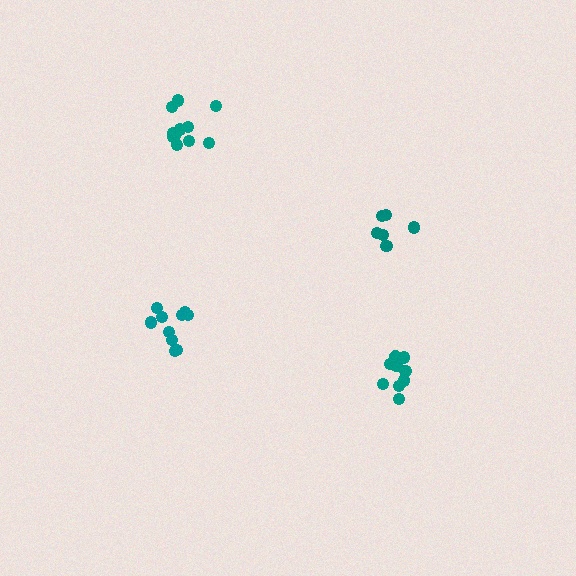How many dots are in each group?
Group 1: 6 dots, Group 2: 10 dots, Group 3: 11 dots, Group 4: 9 dots (36 total).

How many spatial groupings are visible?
There are 4 spatial groupings.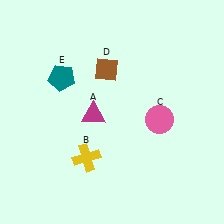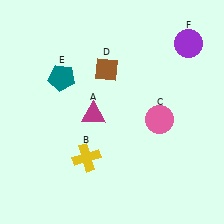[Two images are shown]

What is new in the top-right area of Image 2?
A purple circle (F) was added in the top-right area of Image 2.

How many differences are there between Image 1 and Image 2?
There is 1 difference between the two images.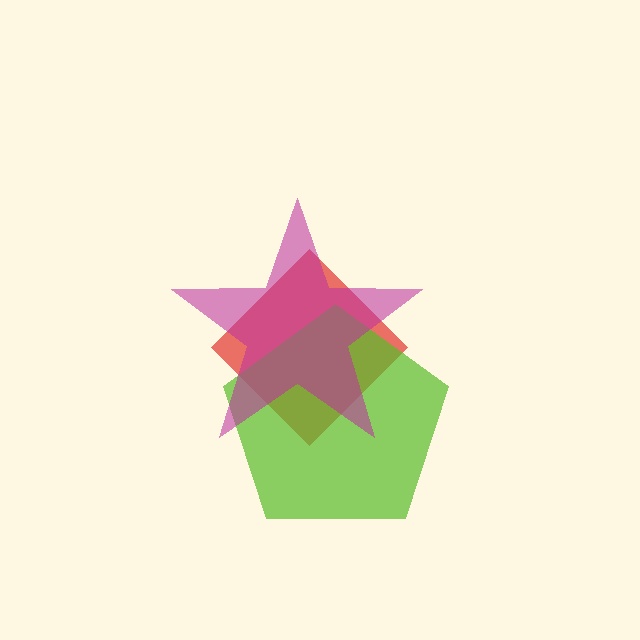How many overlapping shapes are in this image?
There are 3 overlapping shapes in the image.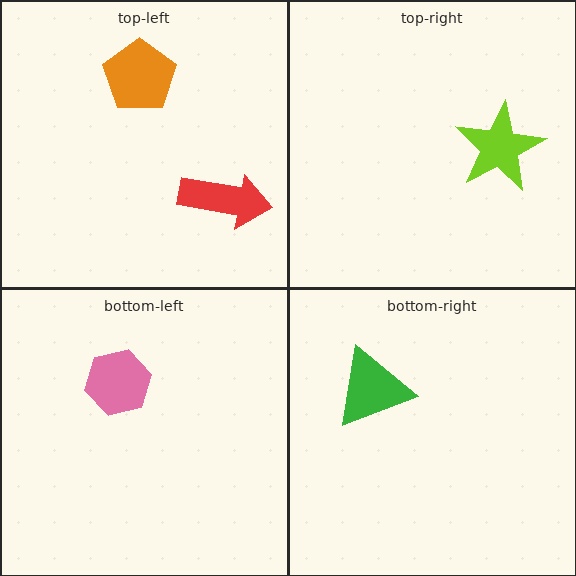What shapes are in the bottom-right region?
The green triangle.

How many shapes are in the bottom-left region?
1.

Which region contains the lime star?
The top-right region.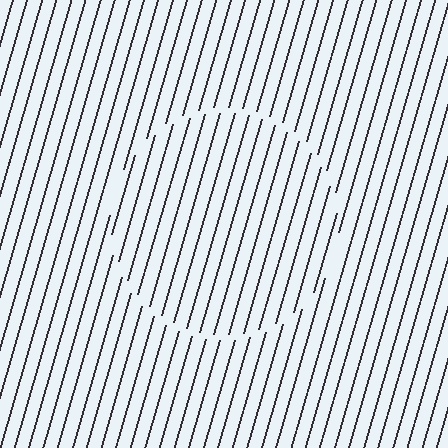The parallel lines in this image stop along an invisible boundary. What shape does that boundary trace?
An illusory circle. The interior of the shape contains the same grating, shifted by half a period — the contour is defined by the phase discontinuity where line-ends from the inner and outer gratings abut.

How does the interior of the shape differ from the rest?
The interior of the shape contains the same grating, shifted by half a period — the contour is defined by the phase discontinuity where line-ends from the inner and outer gratings abut.